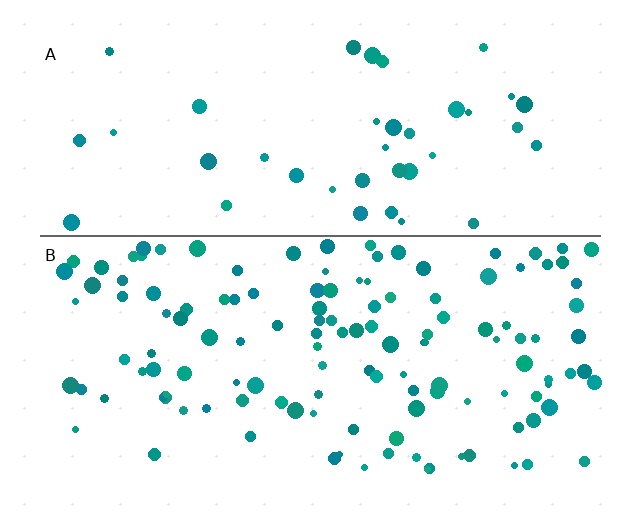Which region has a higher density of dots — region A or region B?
B (the bottom).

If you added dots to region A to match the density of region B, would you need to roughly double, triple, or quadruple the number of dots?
Approximately triple.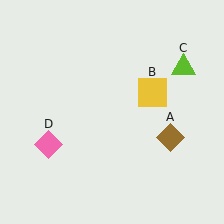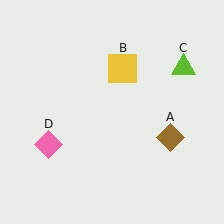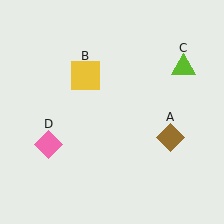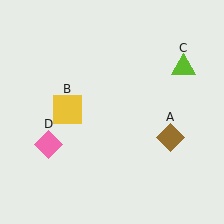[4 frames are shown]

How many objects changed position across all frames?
1 object changed position: yellow square (object B).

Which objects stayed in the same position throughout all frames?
Brown diamond (object A) and lime triangle (object C) and pink diamond (object D) remained stationary.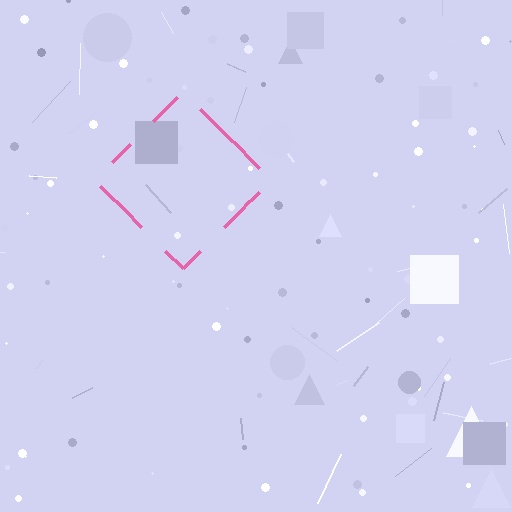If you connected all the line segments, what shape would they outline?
They would outline a diamond.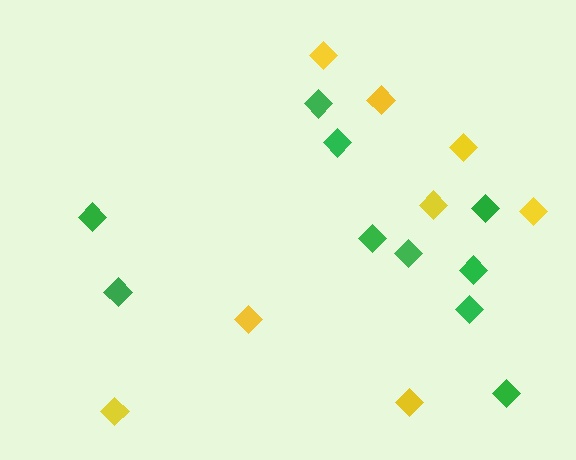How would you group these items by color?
There are 2 groups: one group of yellow diamonds (8) and one group of green diamonds (10).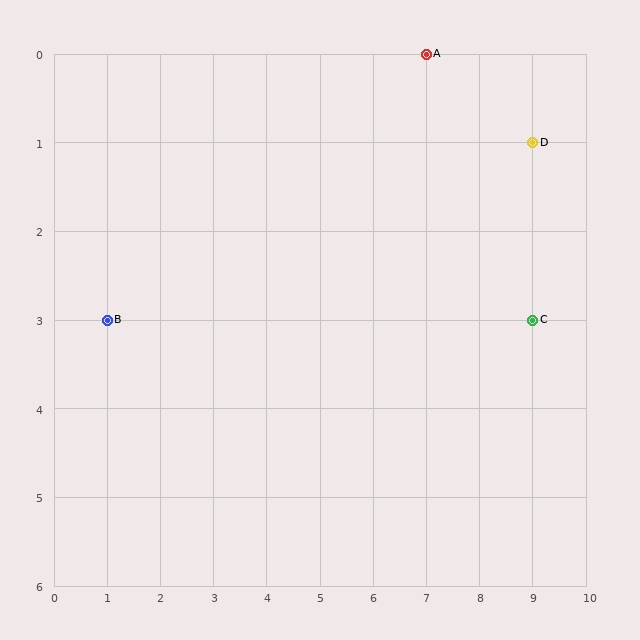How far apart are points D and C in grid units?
Points D and C are 2 rows apart.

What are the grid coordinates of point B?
Point B is at grid coordinates (1, 3).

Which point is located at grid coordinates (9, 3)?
Point C is at (9, 3).